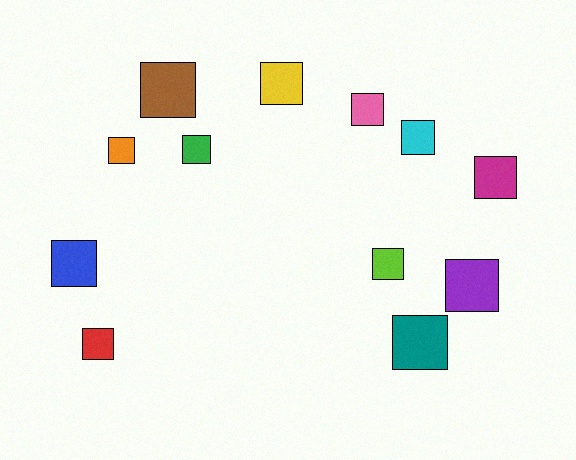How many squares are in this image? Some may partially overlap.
There are 12 squares.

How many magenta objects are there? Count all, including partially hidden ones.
There is 1 magenta object.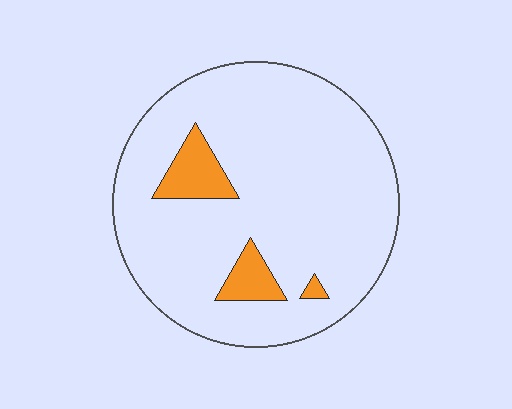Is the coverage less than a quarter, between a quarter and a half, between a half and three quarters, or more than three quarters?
Less than a quarter.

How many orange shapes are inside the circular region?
3.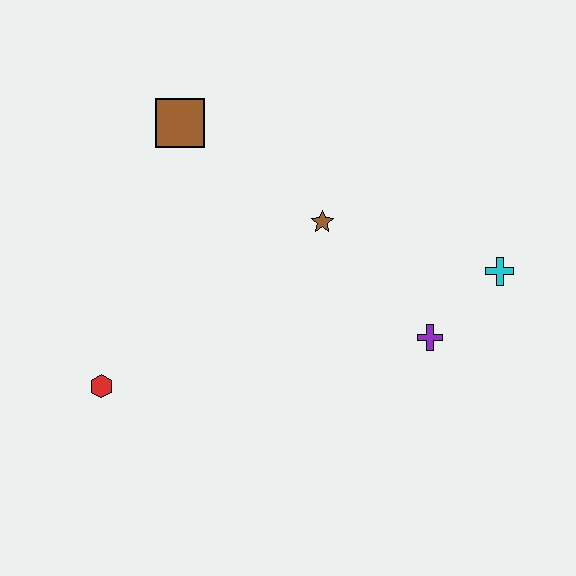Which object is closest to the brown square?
The brown star is closest to the brown square.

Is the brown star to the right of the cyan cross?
No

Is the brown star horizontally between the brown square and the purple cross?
Yes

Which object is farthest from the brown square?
The cyan cross is farthest from the brown square.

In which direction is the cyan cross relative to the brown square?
The cyan cross is to the right of the brown square.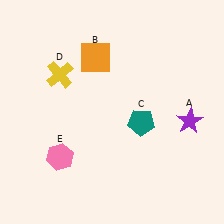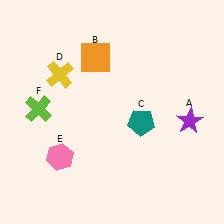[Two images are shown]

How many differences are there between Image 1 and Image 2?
There is 1 difference between the two images.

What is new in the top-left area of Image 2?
A lime cross (F) was added in the top-left area of Image 2.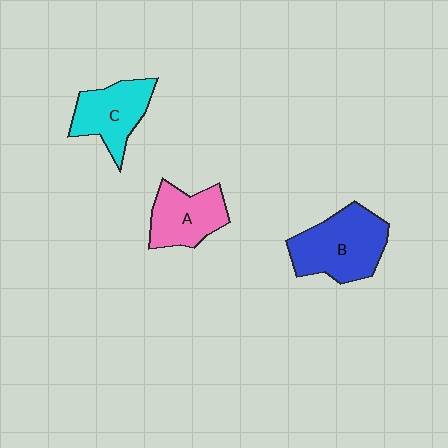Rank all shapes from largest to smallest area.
From largest to smallest: B (blue), C (cyan), A (pink).